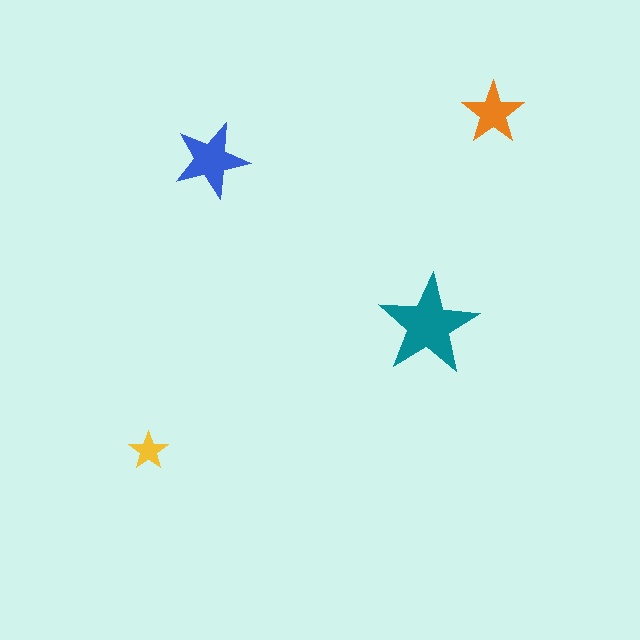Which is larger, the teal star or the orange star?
The teal one.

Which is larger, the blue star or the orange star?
The blue one.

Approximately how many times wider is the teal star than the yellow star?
About 2.5 times wider.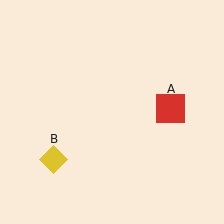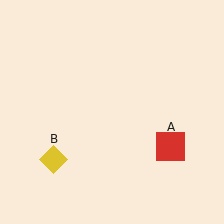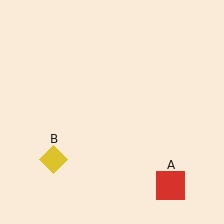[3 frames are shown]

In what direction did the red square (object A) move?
The red square (object A) moved down.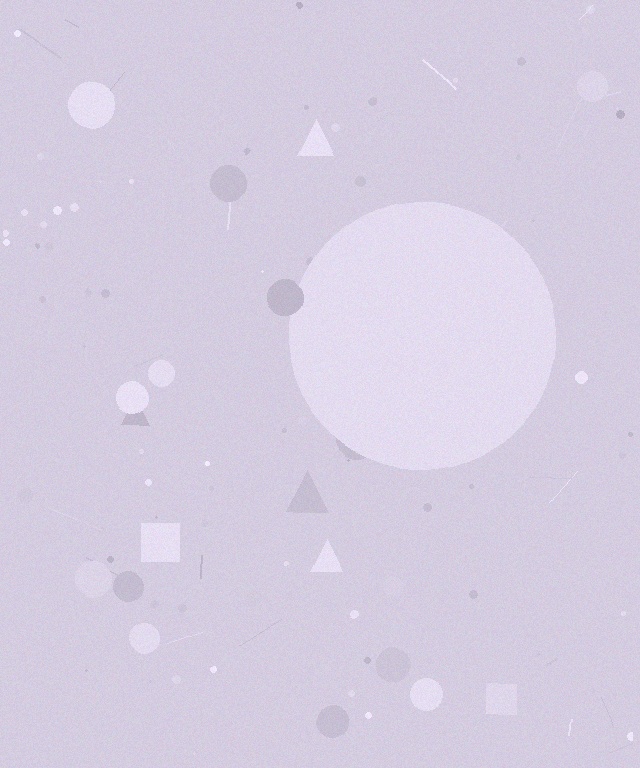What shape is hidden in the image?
A circle is hidden in the image.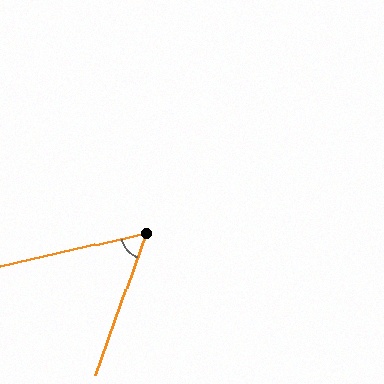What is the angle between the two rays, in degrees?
Approximately 58 degrees.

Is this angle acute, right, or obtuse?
It is acute.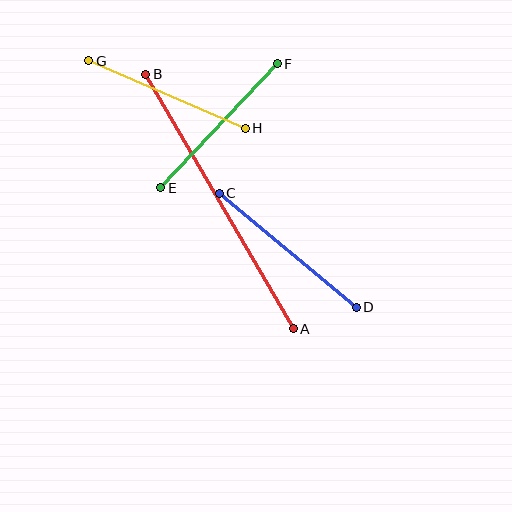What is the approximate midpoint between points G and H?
The midpoint is at approximately (167, 94) pixels.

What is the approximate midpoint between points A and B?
The midpoint is at approximately (220, 202) pixels.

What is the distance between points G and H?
The distance is approximately 170 pixels.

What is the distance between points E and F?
The distance is approximately 170 pixels.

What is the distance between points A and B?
The distance is approximately 294 pixels.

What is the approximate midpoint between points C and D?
The midpoint is at approximately (288, 250) pixels.